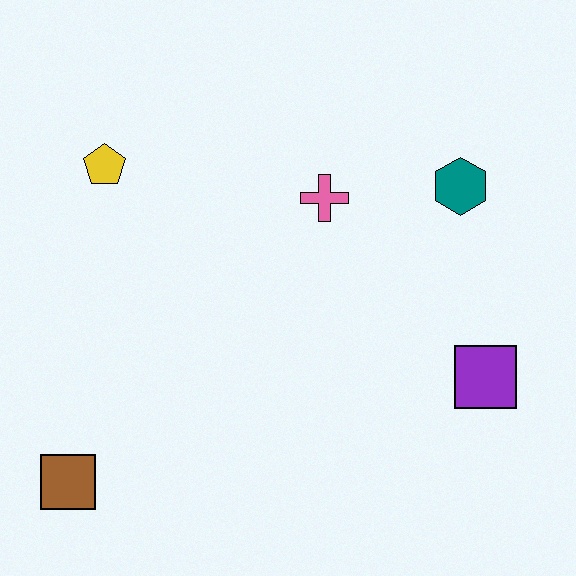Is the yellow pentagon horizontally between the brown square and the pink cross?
Yes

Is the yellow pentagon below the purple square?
No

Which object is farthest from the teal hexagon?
The brown square is farthest from the teal hexagon.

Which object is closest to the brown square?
The yellow pentagon is closest to the brown square.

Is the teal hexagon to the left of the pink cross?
No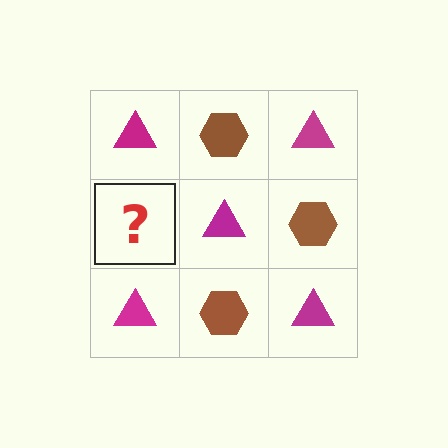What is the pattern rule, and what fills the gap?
The rule is that it alternates magenta triangle and brown hexagon in a checkerboard pattern. The gap should be filled with a brown hexagon.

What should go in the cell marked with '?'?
The missing cell should contain a brown hexagon.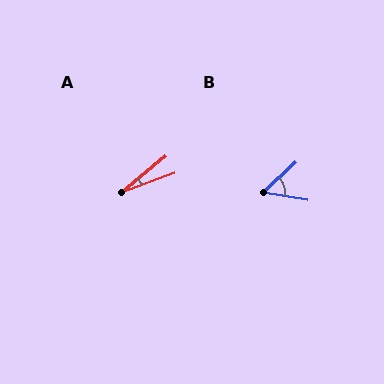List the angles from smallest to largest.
A (19°), B (52°).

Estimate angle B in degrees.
Approximately 52 degrees.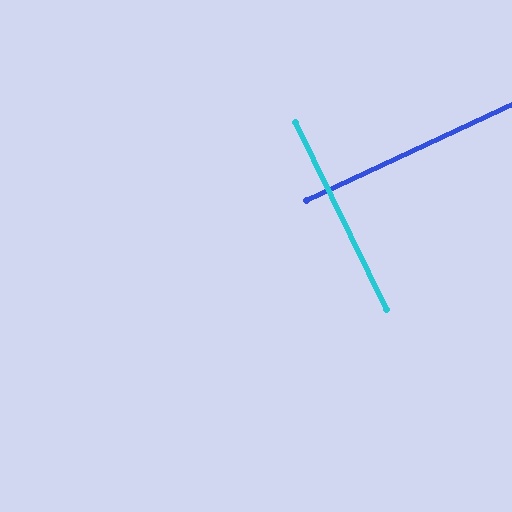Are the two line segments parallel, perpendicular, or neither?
Perpendicular — they meet at approximately 89°.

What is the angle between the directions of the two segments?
Approximately 89 degrees.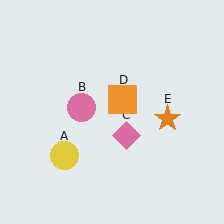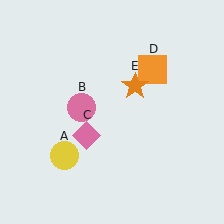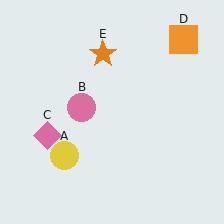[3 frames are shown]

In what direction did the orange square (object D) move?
The orange square (object D) moved up and to the right.